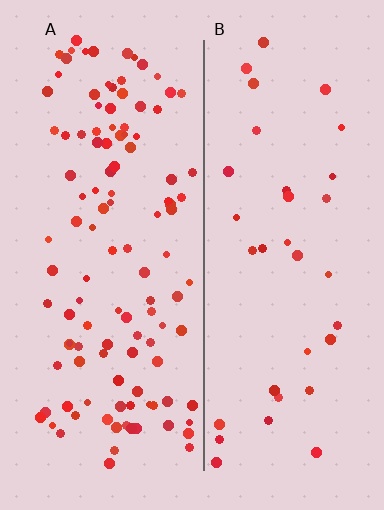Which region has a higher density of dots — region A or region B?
A (the left).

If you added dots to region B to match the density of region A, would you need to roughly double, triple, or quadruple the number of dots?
Approximately triple.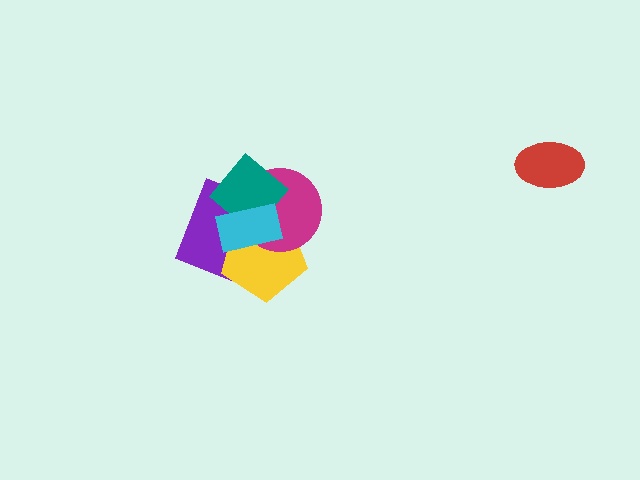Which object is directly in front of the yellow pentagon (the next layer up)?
The magenta circle is directly in front of the yellow pentagon.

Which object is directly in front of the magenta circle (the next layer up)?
The teal diamond is directly in front of the magenta circle.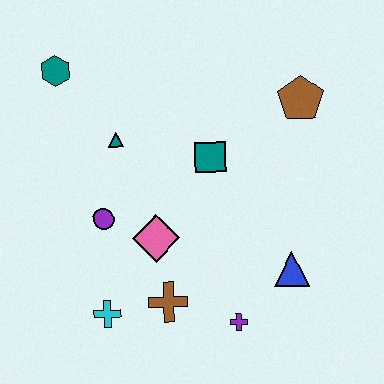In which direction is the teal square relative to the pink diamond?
The teal square is above the pink diamond.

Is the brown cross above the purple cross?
Yes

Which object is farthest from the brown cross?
The teal hexagon is farthest from the brown cross.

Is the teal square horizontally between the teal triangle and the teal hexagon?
No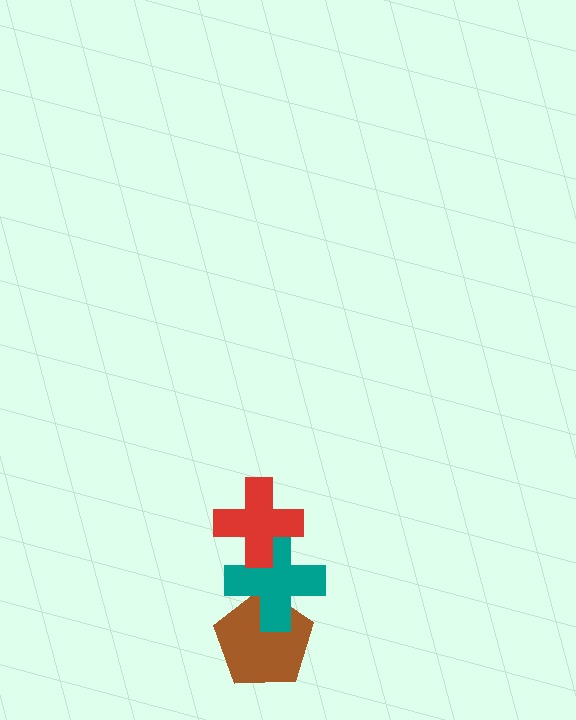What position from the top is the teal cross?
The teal cross is 2nd from the top.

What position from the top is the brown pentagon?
The brown pentagon is 3rd from the top.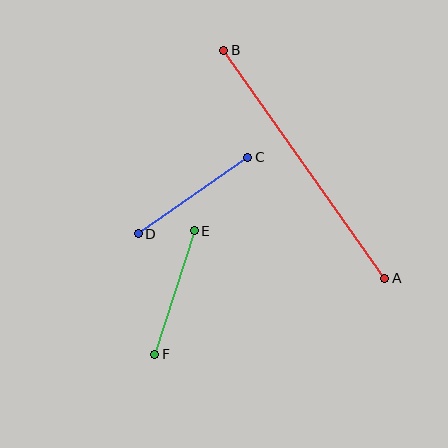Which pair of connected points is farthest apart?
Points A and B are farthest apart.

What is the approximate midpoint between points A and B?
The midpoint is at approximately (304, 164) pixels.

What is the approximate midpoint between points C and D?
The midpoint is at approximately (193, 196) pixels.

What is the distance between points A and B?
The distance is approximately 279 pixels.